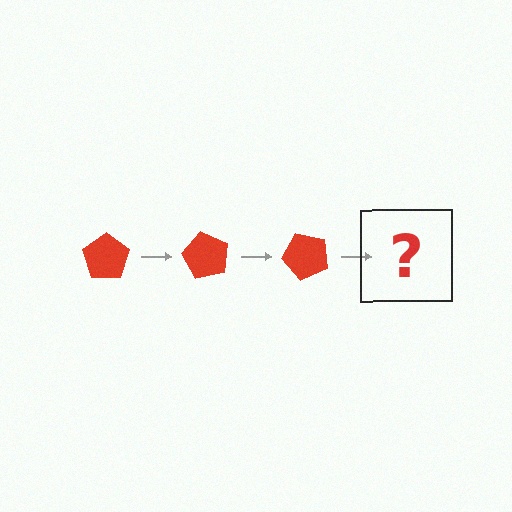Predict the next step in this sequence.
The next step is a red pentagon rotated 180 degrees.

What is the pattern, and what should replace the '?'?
The pattern is that the pentagon rotates 60 degrees each step. The '?' should be a red pentagon rotated 180 degrees.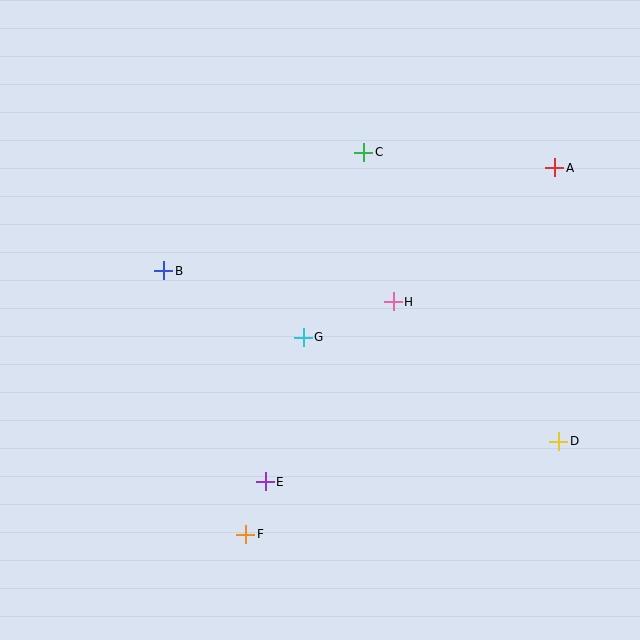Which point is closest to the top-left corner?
Point B is closest to the top-left corner.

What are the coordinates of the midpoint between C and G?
The midpoint between C and G is at (333, 245).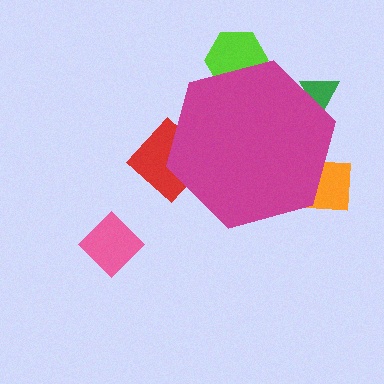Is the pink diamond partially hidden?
No, the pink diamond is fully visible.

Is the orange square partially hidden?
Yes, the orange square is partially hidden behind the magenta hexagon.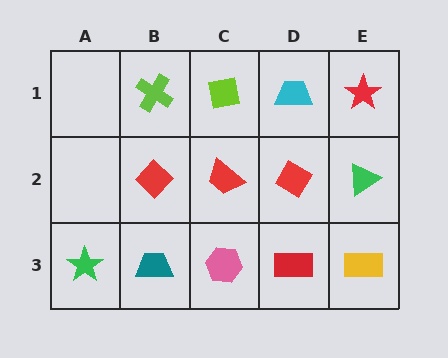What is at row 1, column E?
A red star.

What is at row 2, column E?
A green triangle.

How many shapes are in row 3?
5 shapes.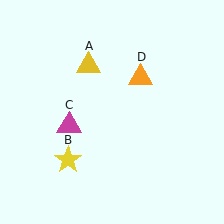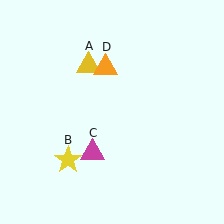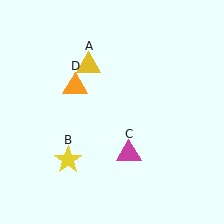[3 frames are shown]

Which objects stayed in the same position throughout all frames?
Yellow triangle (object A) and yellow star (object B) remained stationary.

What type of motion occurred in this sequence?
The magenta triangle (object C), orange triangle (object D) rotated counterclockwise around the center of the scene.